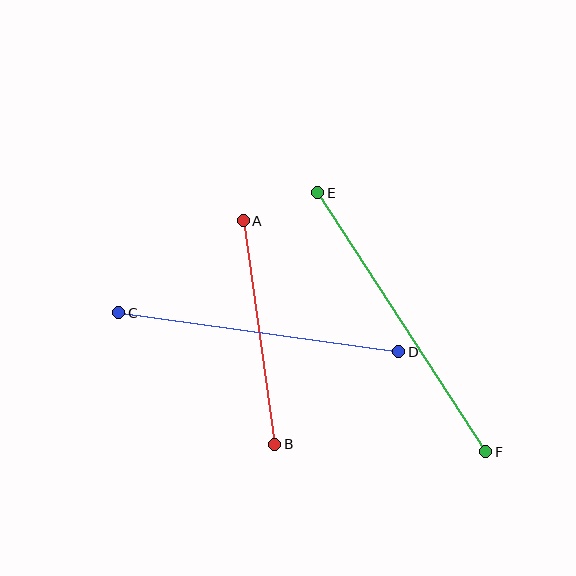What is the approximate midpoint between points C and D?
The midpoint is at approximately (259, 332) pixels.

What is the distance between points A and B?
The distance is approximately 225 pixels.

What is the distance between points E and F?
The distance is approximately 309 pixels.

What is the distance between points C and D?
The distance is approximately 282 pixels.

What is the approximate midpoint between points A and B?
The midpoint is at approximately (259, 332) pixels.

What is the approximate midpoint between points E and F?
The midpoint is at approximately (402, 322) pixels.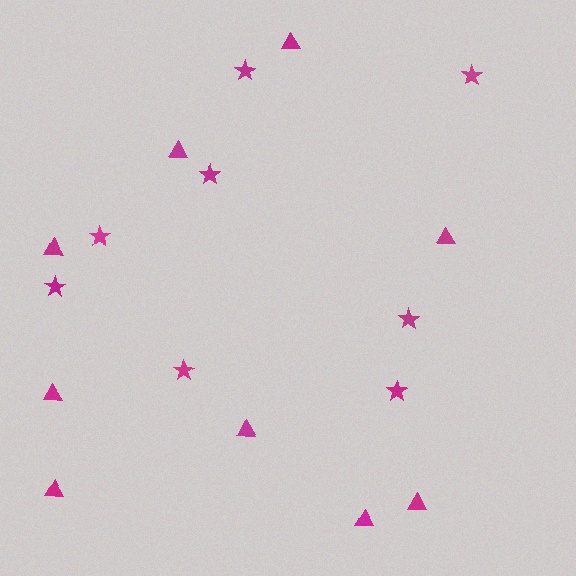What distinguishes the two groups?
There are 2 groups: one group of stars (8) and one group of triangles (9).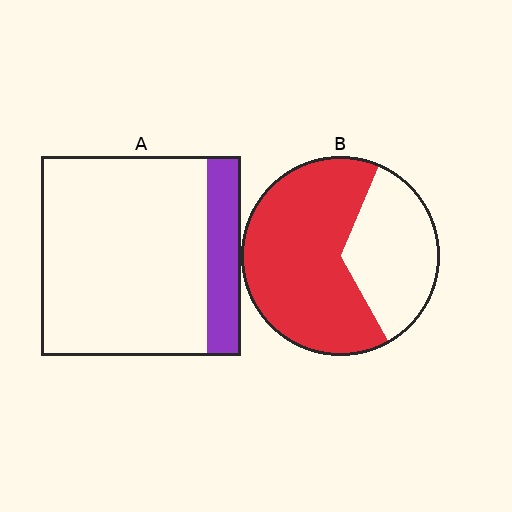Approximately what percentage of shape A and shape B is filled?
A is approximately 15% and B is approximately 65%.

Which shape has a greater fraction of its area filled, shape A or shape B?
Shape B.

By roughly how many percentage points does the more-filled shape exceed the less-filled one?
By roughly 50 percentage points (B over A).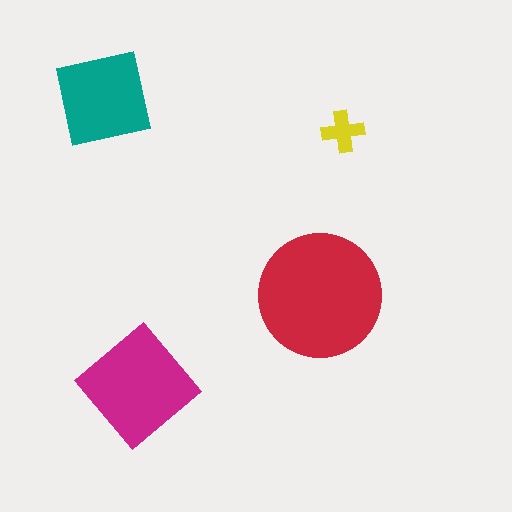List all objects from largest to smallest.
The red circle, the magenta diamond, the teal square, the yellow cross.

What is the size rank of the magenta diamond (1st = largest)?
2nd.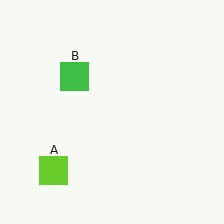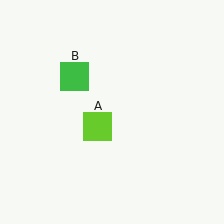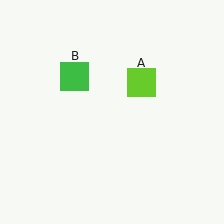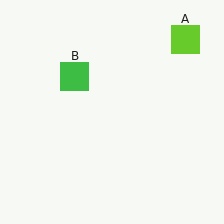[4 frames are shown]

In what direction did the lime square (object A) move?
The lime square (object A) moved up and to the right.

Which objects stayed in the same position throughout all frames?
Green square (object B) remained stationary.